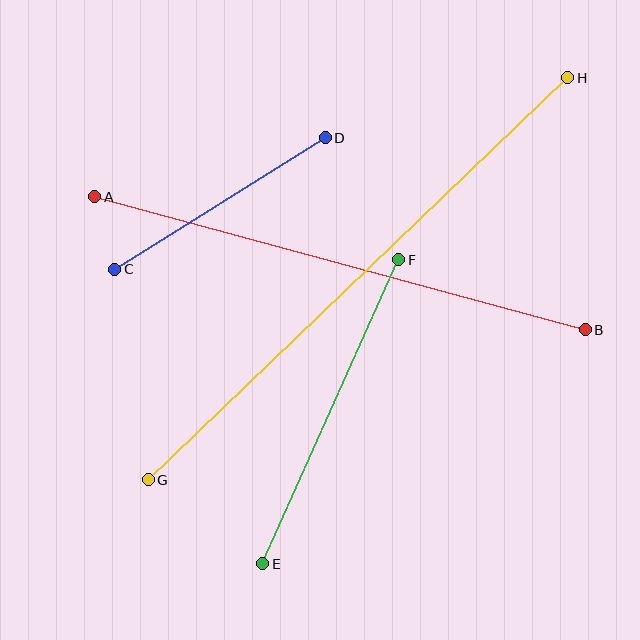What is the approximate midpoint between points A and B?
The midpoint is at approximately (340, 263) pixels.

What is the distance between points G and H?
The distance is approximately 581 pixels.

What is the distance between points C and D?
The distance is approximately 249 pixels.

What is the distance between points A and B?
The distance is approximately 508 pixels.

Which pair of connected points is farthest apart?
Points G and H are farthest apart.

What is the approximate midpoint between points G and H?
The midpoint is at approximately (358, 279) pixels.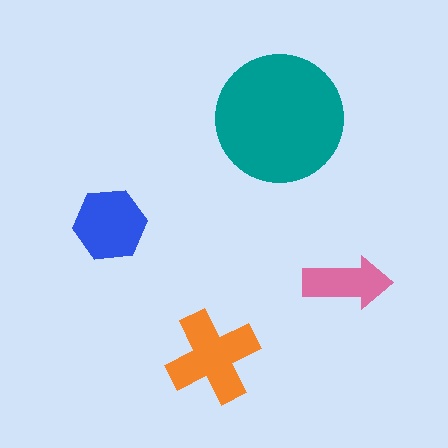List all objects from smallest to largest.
The pink arrow, the blue hexagon, the orange cross, the teal circle.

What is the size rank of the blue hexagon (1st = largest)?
3rd.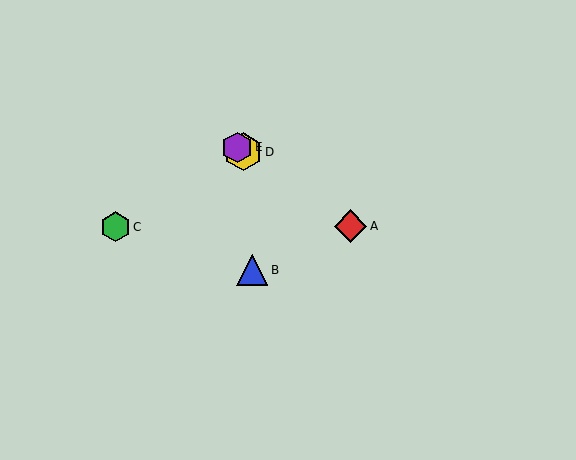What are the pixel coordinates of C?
Object C is at (115, 227).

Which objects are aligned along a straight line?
Objects A, D, E are aligned along a straight line.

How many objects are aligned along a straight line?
3 objects (A, D, E) are aligned along a straight line.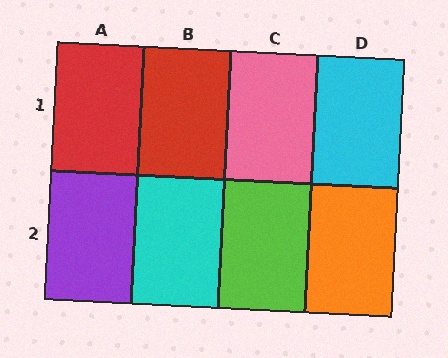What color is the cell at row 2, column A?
Purple.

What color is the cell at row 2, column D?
Orange.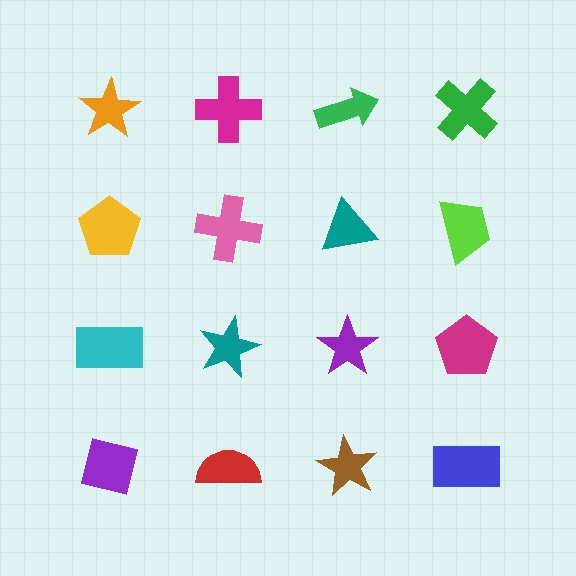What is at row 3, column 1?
A cyan rectangle.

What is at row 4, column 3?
A brown star.